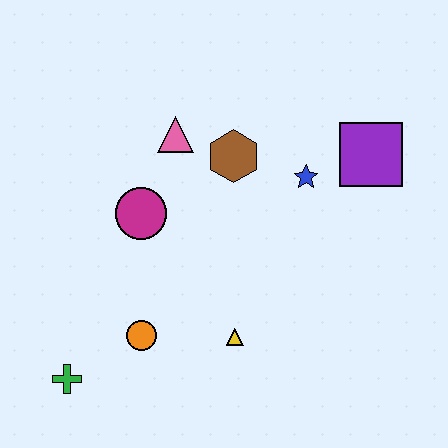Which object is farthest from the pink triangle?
The green cross is farthest from the pink triangle.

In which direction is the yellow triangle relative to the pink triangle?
The yellow triangle is below the pink triangle.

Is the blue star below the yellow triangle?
No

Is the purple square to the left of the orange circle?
No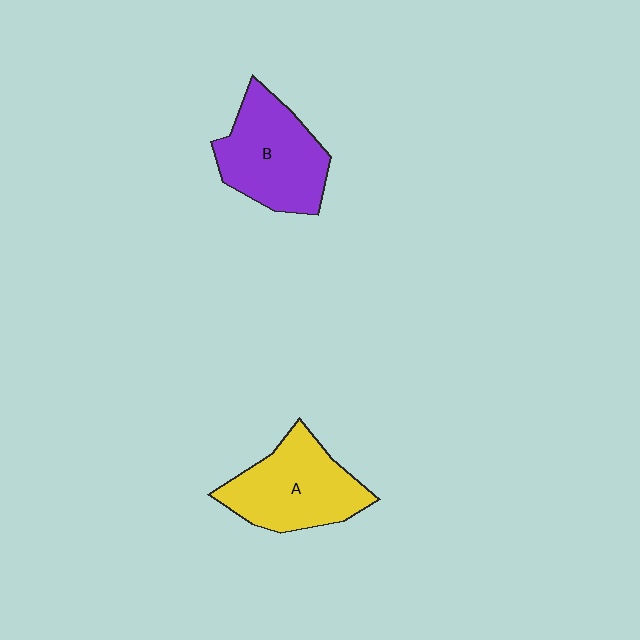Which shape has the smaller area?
Shape A (yellow).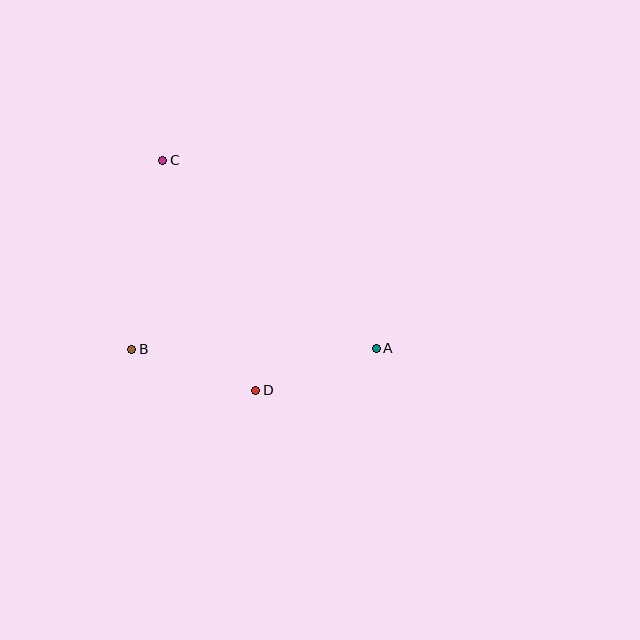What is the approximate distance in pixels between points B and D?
The distance between B and D is approximately 130 pixels.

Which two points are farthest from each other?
Points A and C are farthest from each other.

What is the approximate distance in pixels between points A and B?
The distance between A and B is approximately 244 pixels.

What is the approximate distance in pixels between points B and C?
The distance between B and C is approximately 191 pixels.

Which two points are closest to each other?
Points A and D are closest to each other.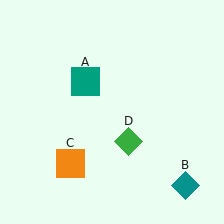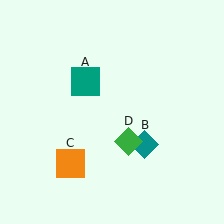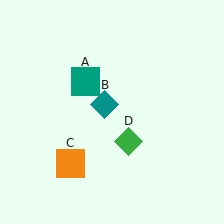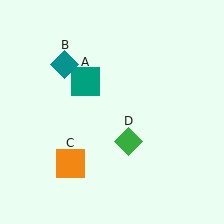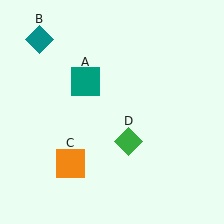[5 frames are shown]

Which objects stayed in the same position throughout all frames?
Teal square (object A) and orange square (object C) and green diamond (object D) remained stationary.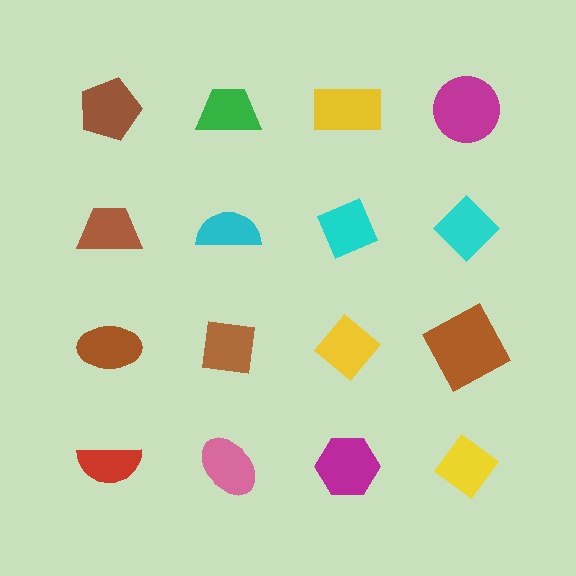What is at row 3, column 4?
A brown square.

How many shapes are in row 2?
4 shapes.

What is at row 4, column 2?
A pink ellipse.